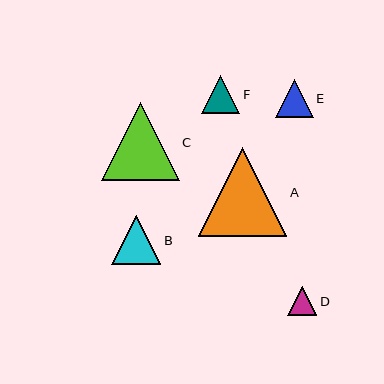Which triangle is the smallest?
Triangle D is the smallest with a size of approximately 29 pixels.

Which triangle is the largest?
Triangle A is the largest with a size of approximately 89 pixels.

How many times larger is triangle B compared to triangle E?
Triangle B is approximately 1.3 times the size of triangle E.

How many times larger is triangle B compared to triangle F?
Triangle B is approximately 1.3 times the size of triangle F.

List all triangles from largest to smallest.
From largest to smallest: A, C, B, F, E, D.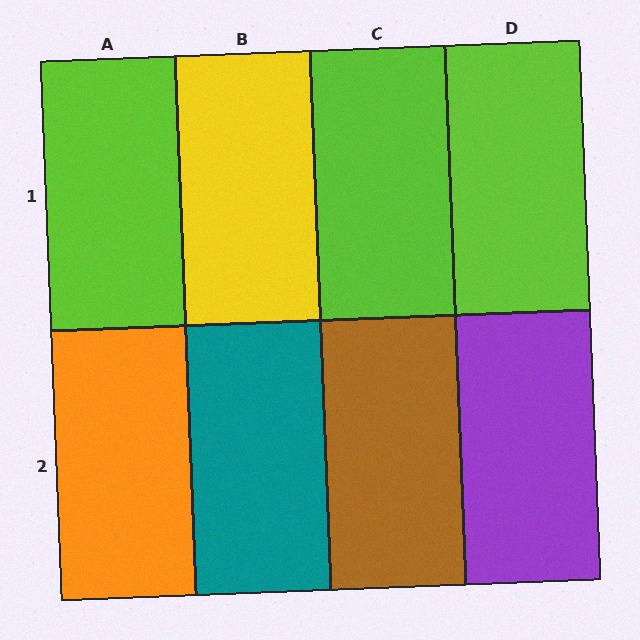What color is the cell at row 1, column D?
Lime.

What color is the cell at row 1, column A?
Lime.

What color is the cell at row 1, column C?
Lime.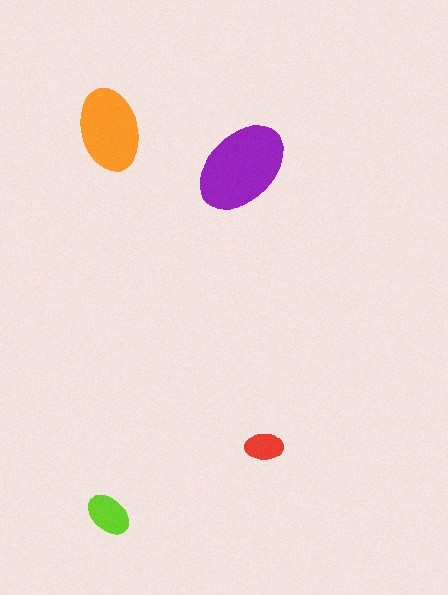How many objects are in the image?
There are 4 objects in the image.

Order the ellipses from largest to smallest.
the purple one, the orange one, the lime one, the red one.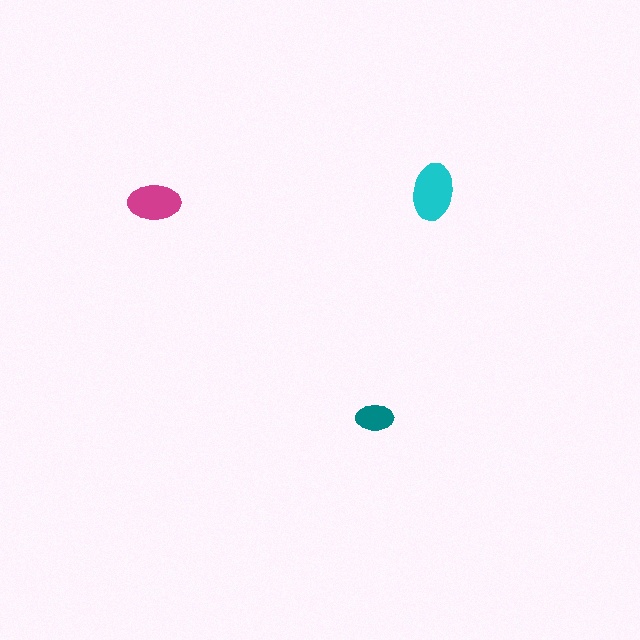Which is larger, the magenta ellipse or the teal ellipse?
The magenta one.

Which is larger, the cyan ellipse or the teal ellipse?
The cyan one.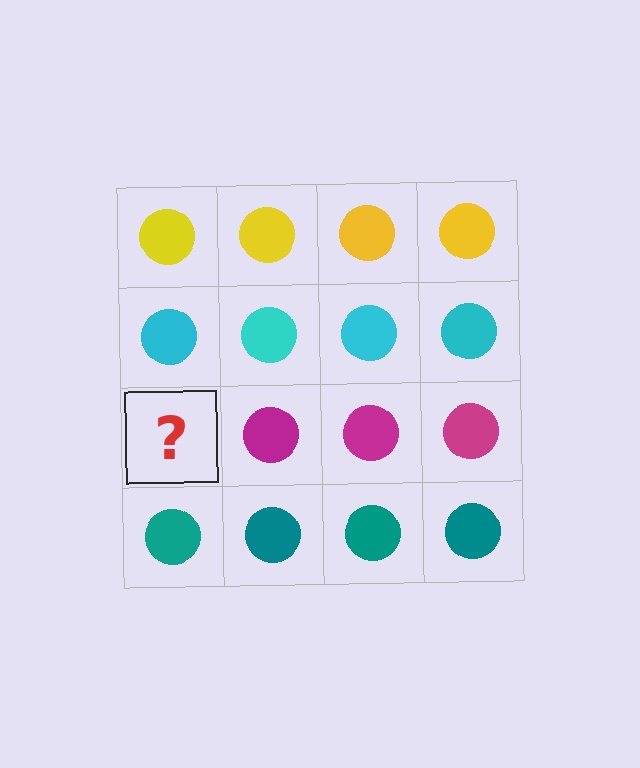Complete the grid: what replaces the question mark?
The question mark should be replaced with a magenta circle.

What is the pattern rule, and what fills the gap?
The rule is that each row has a consistent color. The gap should be filled with a magenta circle.